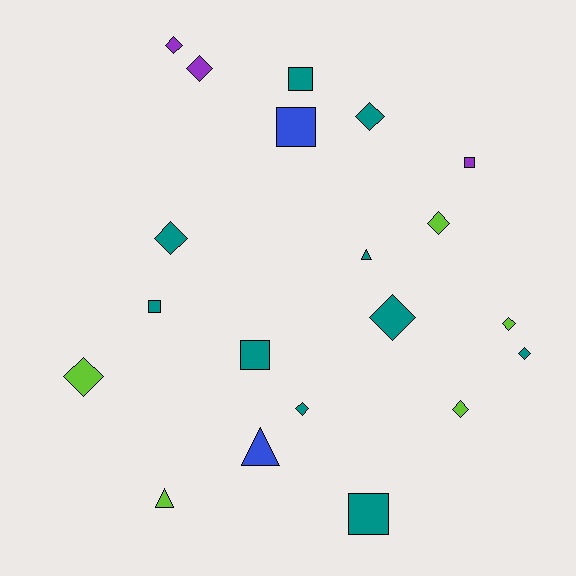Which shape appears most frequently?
Diamond, with 11 objects.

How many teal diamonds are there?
There are 5 teal diamonds.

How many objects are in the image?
There are 20 objects.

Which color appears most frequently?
Teal, with 10 objects.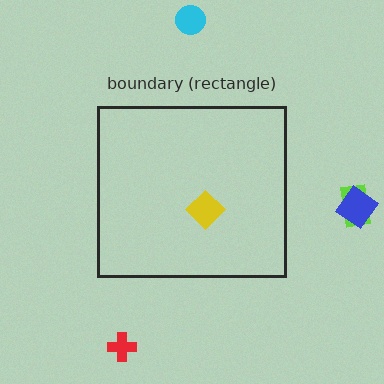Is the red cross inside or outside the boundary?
Outside.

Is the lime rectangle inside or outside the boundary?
Outside.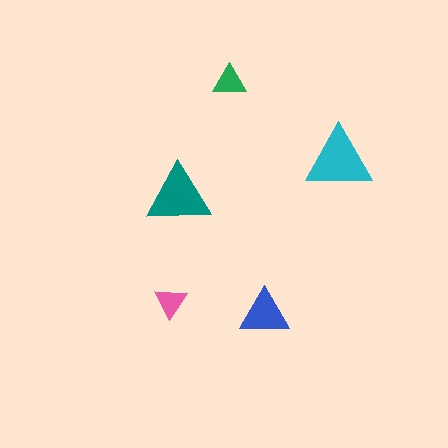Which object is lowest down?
The blue triangle is bottommost.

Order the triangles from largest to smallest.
the cyan one, the teal one, the blue one, the green one, the pink one.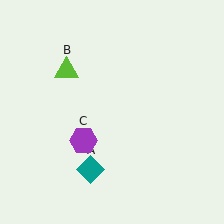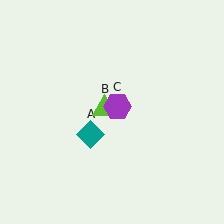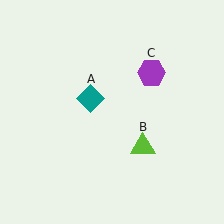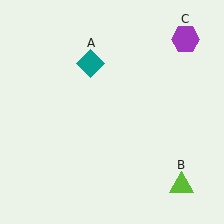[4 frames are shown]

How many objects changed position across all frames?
3 objects changed position: teal diamond (object A), lime triangle (object B), purple hexagon (object C).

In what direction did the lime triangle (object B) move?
The lime triangle (object B) moved down and to the right.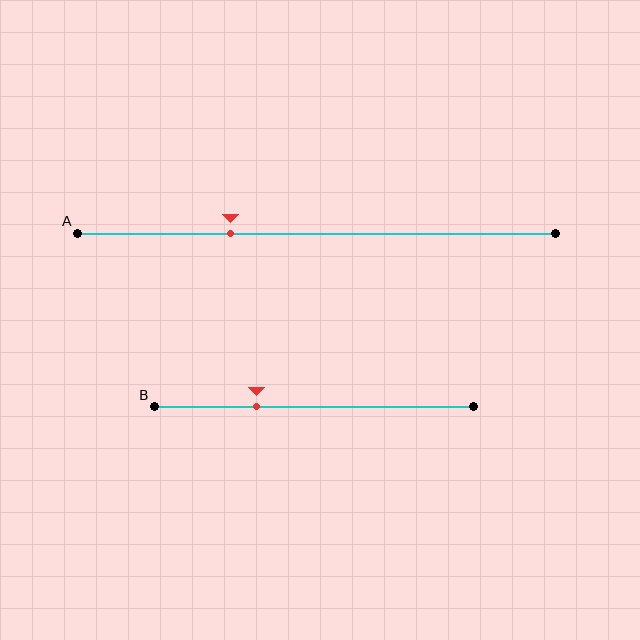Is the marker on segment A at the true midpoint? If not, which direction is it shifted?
No, the marker on segment A is shifted to the left by about 18% of the segment length.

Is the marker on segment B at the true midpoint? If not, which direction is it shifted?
No, the marker on segment B is shifted to the left by about 18% of the segment length.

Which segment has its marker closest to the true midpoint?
Segment A has its marker closest to the true midpoint.